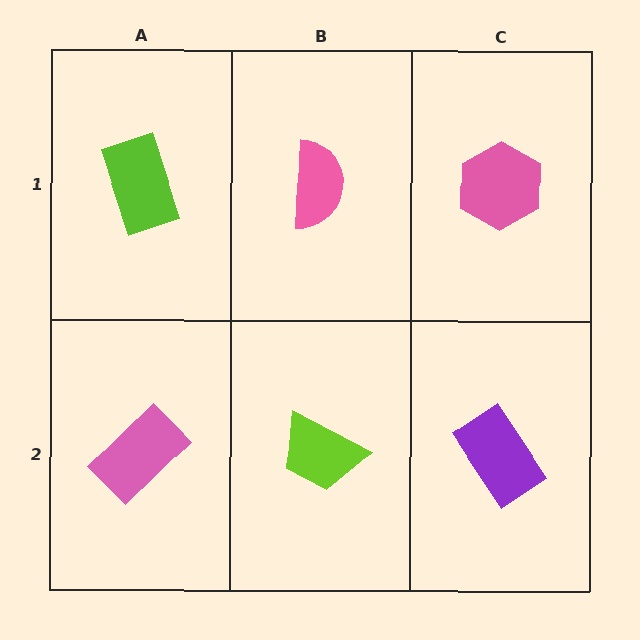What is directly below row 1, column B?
A lime trapezoid.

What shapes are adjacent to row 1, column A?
A pink rectangle (row 2, column A), a pink semicircle (row 1, column B).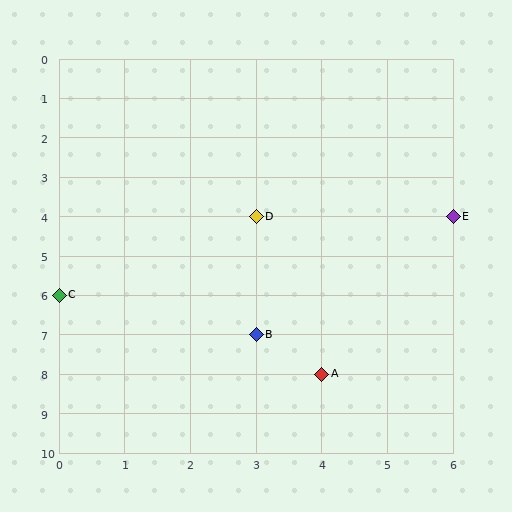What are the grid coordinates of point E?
Point E is at grid coordinates (6, 4).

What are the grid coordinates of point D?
Point D is at grid coordinates (3, 4).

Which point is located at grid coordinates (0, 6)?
Point C is at (0, 6).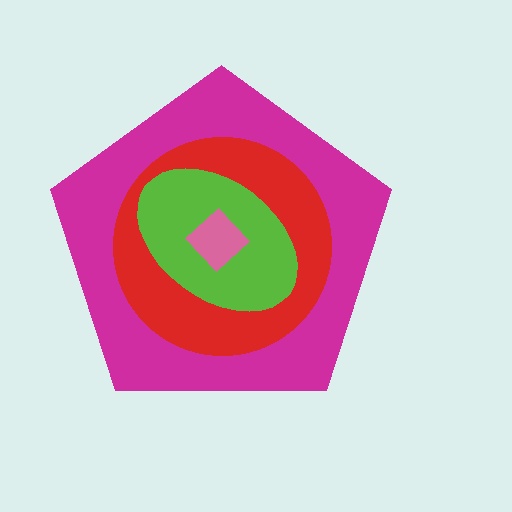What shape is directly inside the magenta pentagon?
The red circle.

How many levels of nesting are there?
4.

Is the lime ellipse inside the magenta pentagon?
Yes.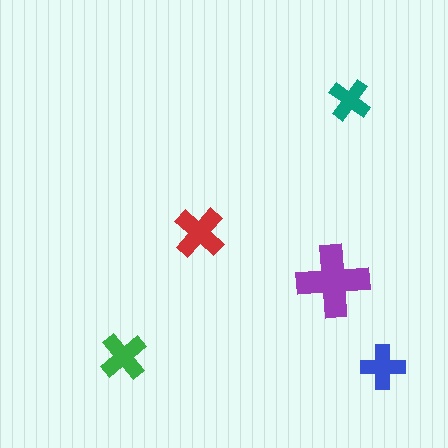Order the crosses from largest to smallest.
the purple one, the red one, the green one, the blue one, the teal one.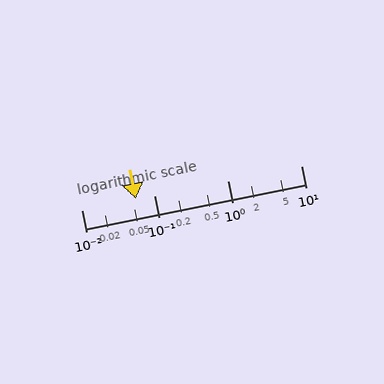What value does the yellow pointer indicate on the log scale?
The pointer indicates approximately 0.055.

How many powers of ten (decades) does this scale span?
The scale spans 3 decades, from 0.01 to 10.